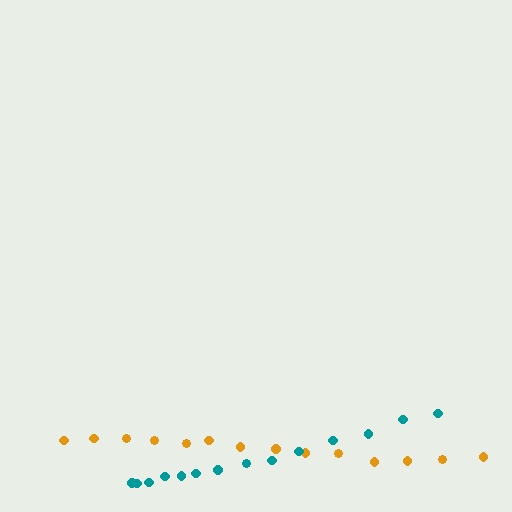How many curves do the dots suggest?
There are 2 distinct paths.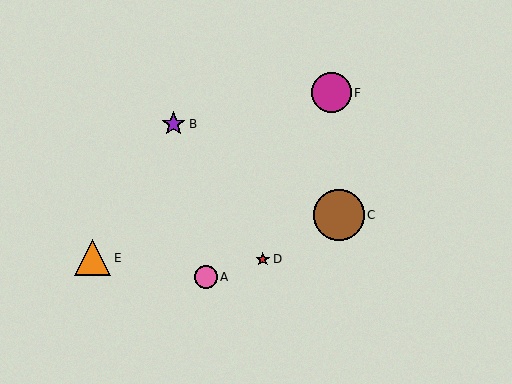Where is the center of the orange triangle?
The center of the orange triangle is at (93, 258).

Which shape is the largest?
The brown circle (labeled C) is the largest.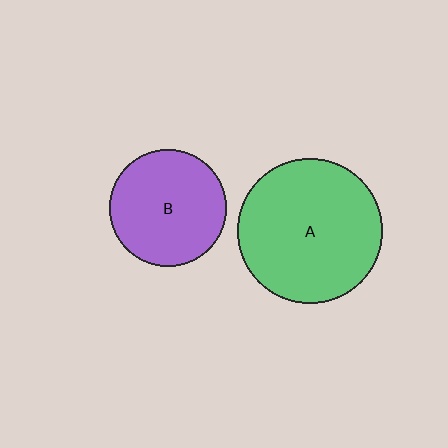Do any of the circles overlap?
No, none of the circles overlap.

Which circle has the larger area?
Circle A (green).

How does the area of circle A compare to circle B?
Approximately 1.5 times.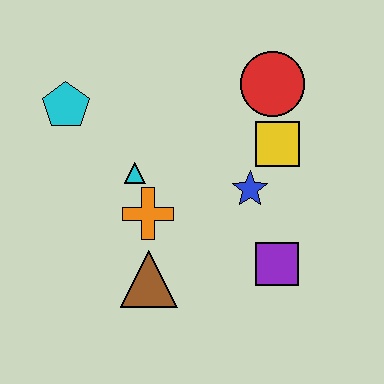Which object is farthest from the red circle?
The brown triangle is farthest from the red circle.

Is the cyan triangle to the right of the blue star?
No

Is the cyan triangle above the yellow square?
No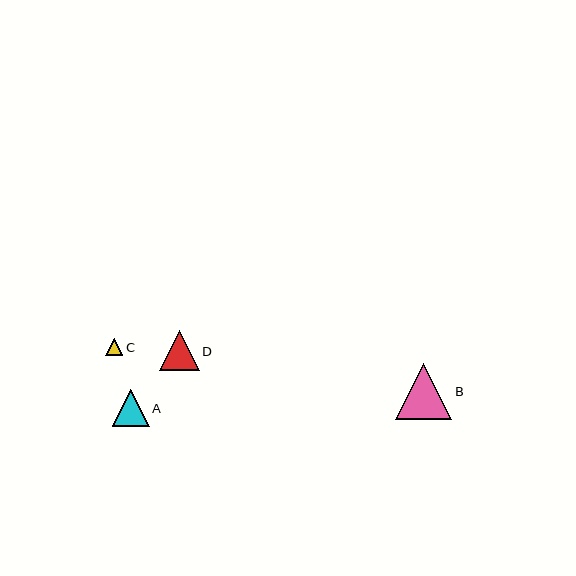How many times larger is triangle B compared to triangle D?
Triangle B is approximately 1.4 times the size of triangle D.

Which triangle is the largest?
Triangle B is the largest with a size of approximately 56 pixels.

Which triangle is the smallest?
Triangle C is the smallest with a size of approximately 17 pixels.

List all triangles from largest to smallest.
From largest to smallest: B, D, A, C.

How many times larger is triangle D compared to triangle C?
Triangle D is approximately 2.3 times the size of triangle C.